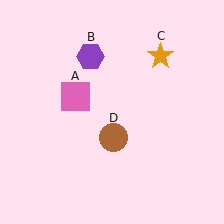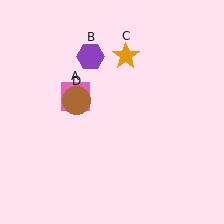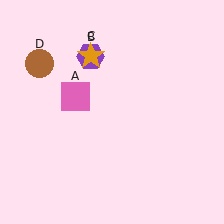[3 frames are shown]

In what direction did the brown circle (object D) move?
The brown circle (object D) moved up and to the left.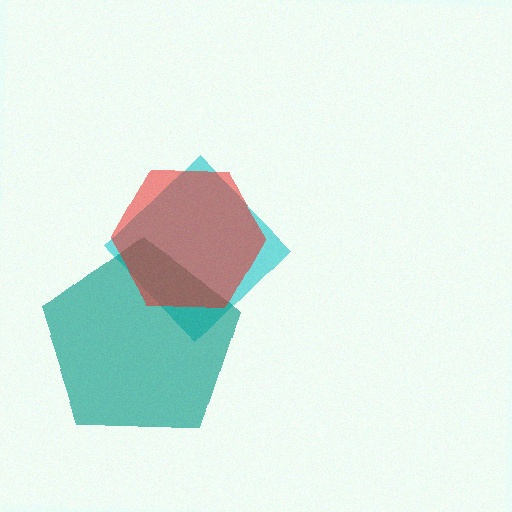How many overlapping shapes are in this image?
There are 3 overlapping shapes in the image.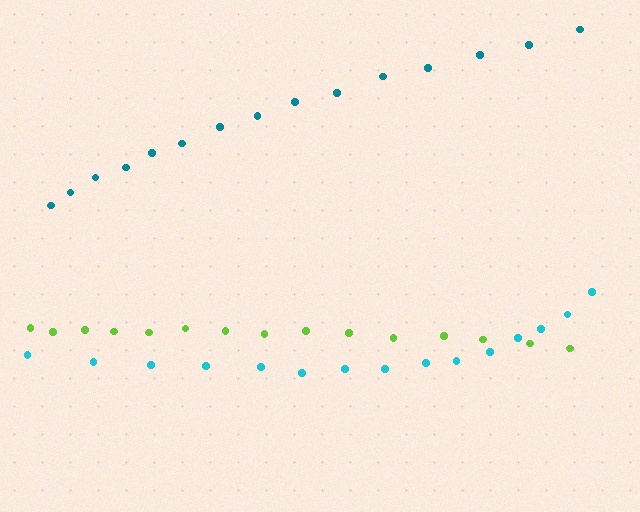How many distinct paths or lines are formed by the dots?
There are 3 distinct paths.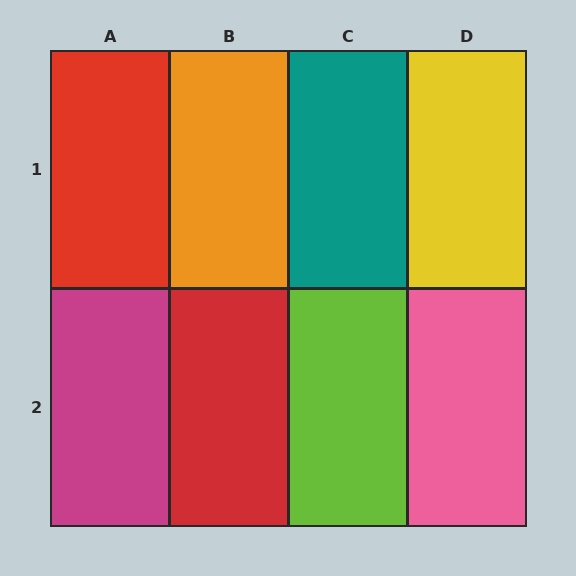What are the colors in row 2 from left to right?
Magenta, red, lime, pink.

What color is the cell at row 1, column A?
Red.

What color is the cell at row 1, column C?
Teal.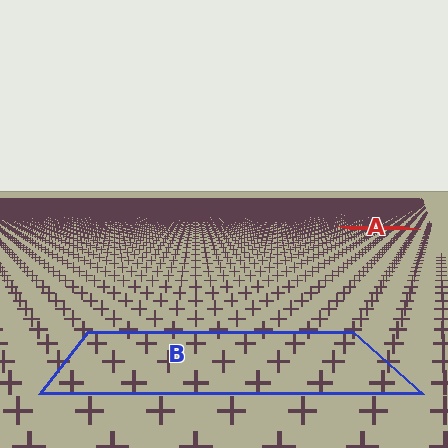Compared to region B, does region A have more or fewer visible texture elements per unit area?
Region A has more texture elements per unit area — they are packed more densely because it is farther away.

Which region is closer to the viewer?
Region B is closer. The texture elements there are larger and more spread out.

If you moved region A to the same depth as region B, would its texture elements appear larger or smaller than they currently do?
They would appear larger. At a closer depth, the same texture elements are projected at a bigger on-screen size.